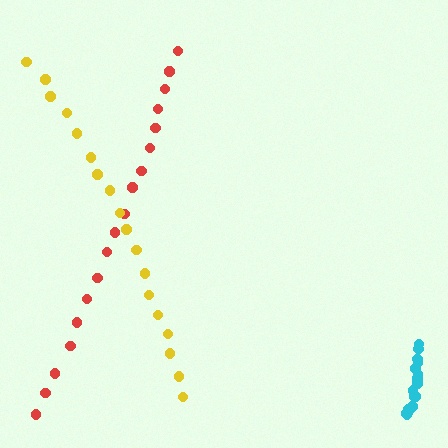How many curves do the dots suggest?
There are 3 distinct paths.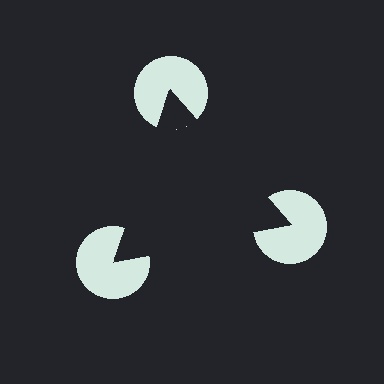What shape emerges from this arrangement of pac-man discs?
An illusory triangle — its edges are inferred from the aligned wedge cuts in the pac-man discs, not physically drawn.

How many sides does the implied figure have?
3 sides.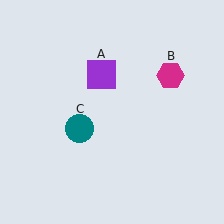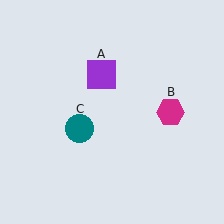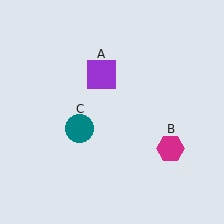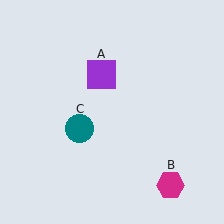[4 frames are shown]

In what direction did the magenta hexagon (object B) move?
The magenta hexagon (object B) moved down.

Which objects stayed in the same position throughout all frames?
Purple square (object A) and teal circle (object C) remained stationary.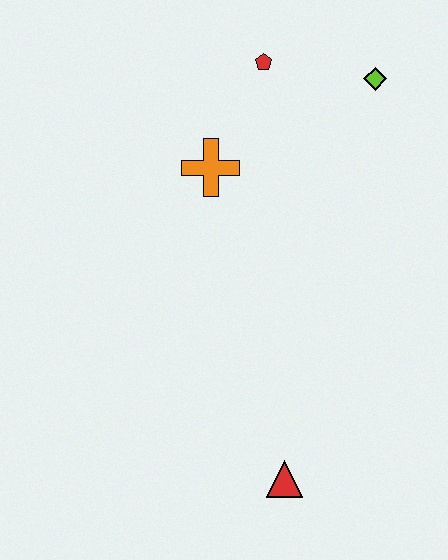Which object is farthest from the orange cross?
The red triangle is farthest from the orange cross.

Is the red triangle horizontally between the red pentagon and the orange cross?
No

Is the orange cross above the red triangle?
Yes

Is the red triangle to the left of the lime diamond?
Yes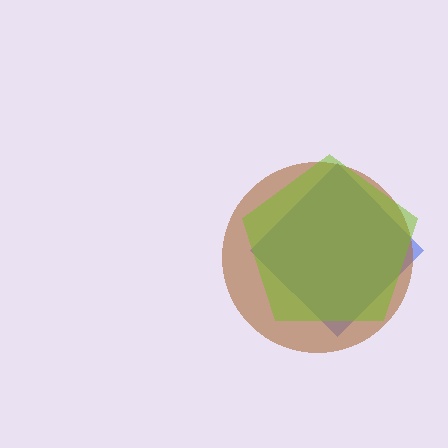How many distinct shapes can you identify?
There are 3 distinct shapes: a blue diamond, a brown circle, a lime pentagon.